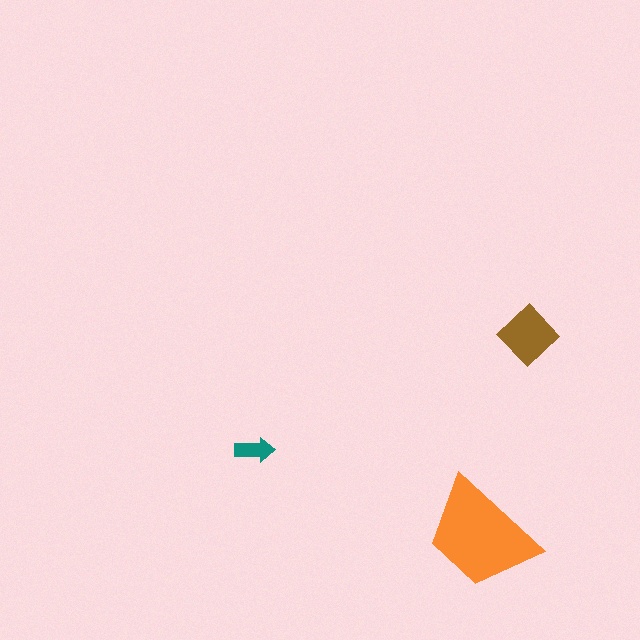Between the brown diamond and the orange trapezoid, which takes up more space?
The orange trapezoid.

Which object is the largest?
The orange trapezoid.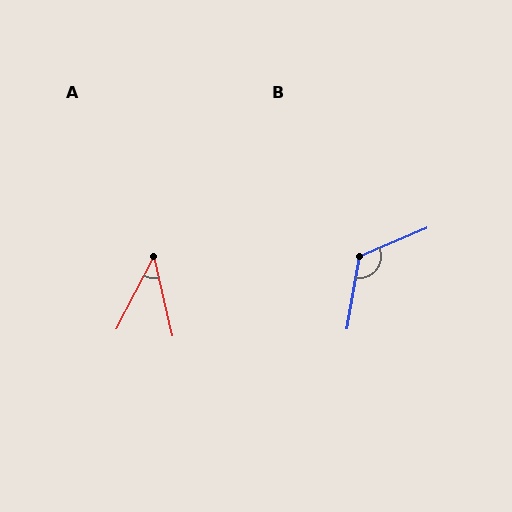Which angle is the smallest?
A, at approximately 41 degrees.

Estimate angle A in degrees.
Approximately 41 degrees.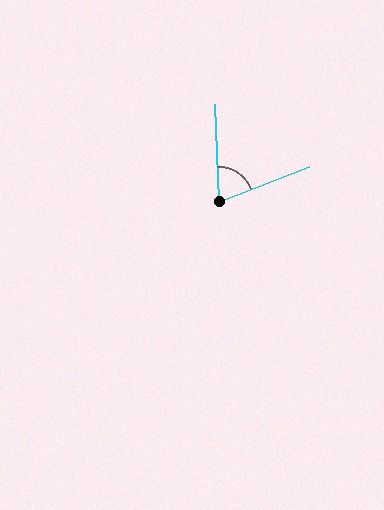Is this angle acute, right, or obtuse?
It is acute.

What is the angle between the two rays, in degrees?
Approximately 71 degrees.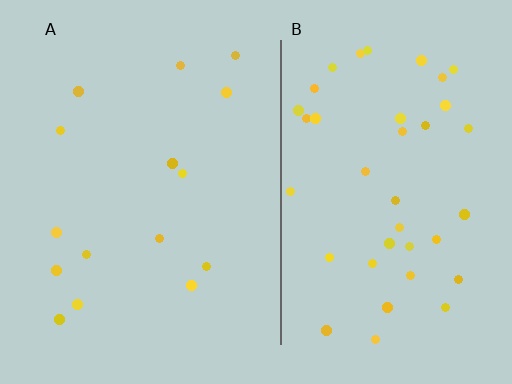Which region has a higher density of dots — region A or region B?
B (the right).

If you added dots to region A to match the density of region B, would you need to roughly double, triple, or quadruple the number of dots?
Approximately triple.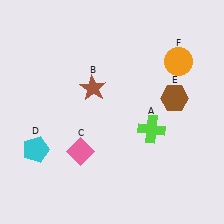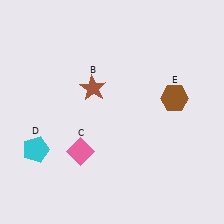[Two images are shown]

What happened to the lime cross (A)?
The lime cross (A) was removed in Image 2. It was in the bottom-right area of Image 1.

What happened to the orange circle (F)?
The orange circle (F) was removed in Image 2. It was in the top-right area of Image 1.